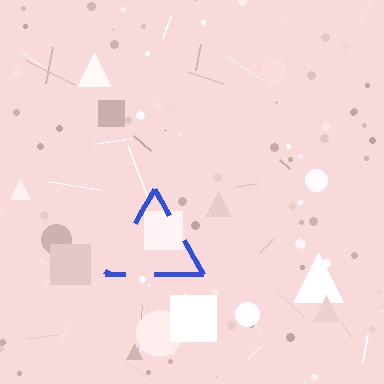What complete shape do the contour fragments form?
The contour fragments form a triangle.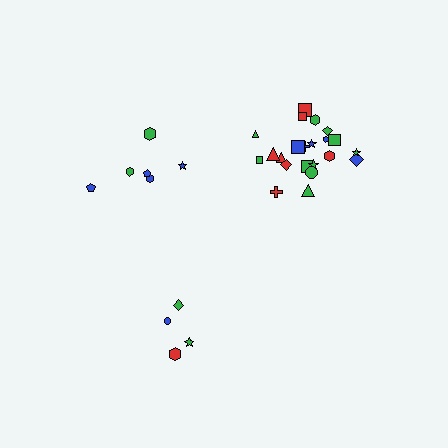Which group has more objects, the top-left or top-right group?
The top-right group.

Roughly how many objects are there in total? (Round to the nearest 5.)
Roughly 30 objects in total.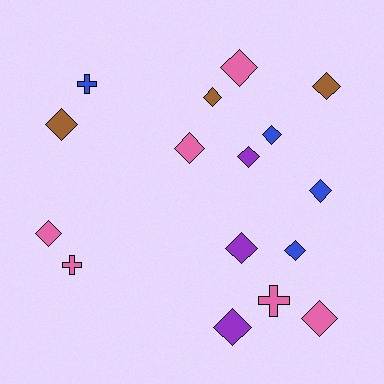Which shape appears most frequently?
Diamond, with 13 objects.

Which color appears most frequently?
Pink, with 6 objects.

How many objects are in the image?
There are 16 objects.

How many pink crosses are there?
There are 2 pink crosses.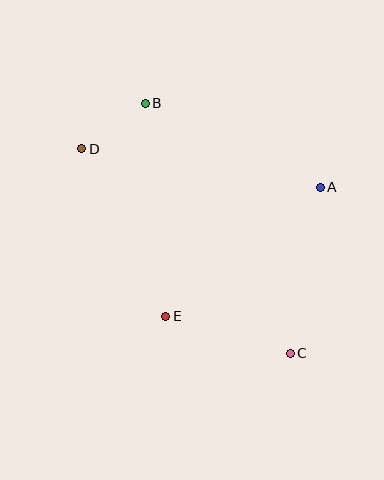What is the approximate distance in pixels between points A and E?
The distance between A and E is approximately 201 pixels.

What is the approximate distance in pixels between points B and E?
The distance between B and E is approximately 214 pixels.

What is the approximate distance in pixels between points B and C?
The distance between B and C is approximately 289 pixels.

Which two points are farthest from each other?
Points C and D are farthest from each other.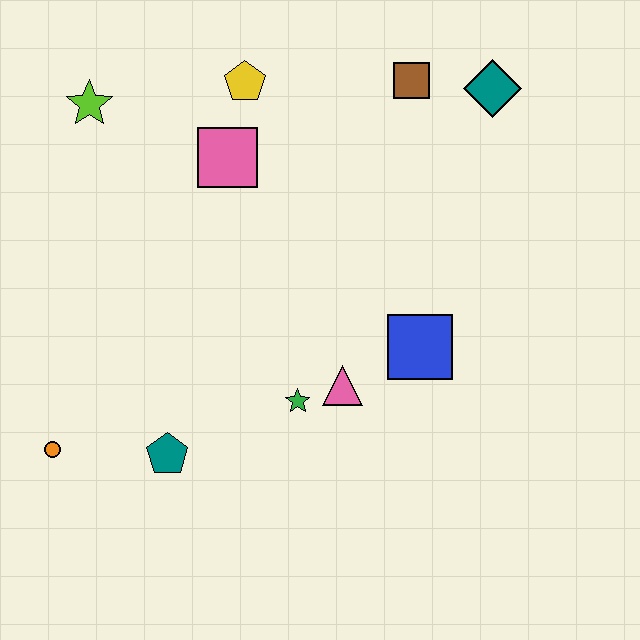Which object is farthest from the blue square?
The lime star is farthest from the blue square.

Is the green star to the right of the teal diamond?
No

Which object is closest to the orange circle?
The teal pentagon is closest to the orange circle.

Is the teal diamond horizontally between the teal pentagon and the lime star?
No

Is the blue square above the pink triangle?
Yes